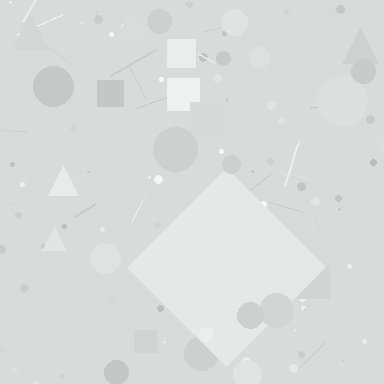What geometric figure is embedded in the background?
A diamond is embedded in the background.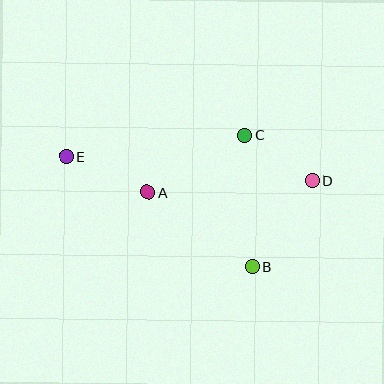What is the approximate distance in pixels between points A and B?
The distance between A and B is approximately 128 pixels.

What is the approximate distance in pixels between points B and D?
The distance between B and D is approximately 105 pixels.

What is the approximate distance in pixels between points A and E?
The distance between A and E is approximately 89 pixels.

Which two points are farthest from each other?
Points D and E are farthest from each other.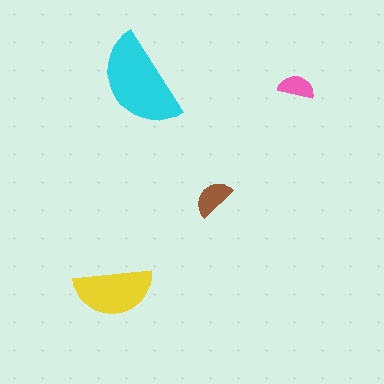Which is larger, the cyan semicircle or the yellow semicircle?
The cyan one.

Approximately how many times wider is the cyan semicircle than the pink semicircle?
About 2.5 times wider.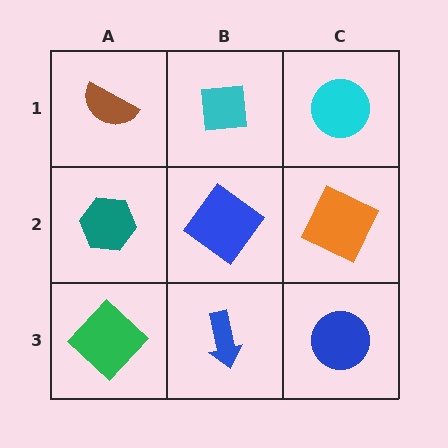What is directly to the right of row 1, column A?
A cyan square.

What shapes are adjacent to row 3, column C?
An orange square (row 2, column C), a blue arrow (row 3, column B).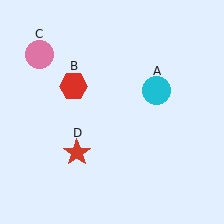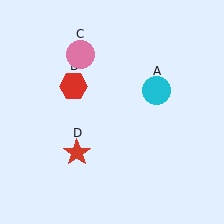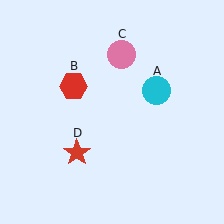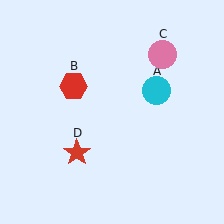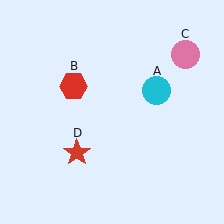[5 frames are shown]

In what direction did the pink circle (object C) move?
The pink circle (object C) moved right.